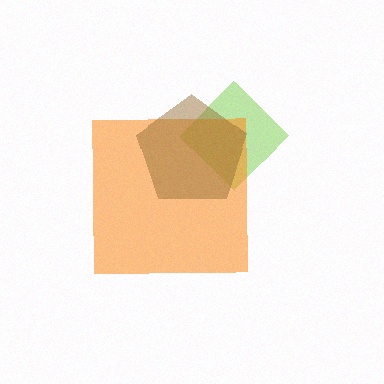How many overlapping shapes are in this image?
There are 3 overlapping shapes in the image.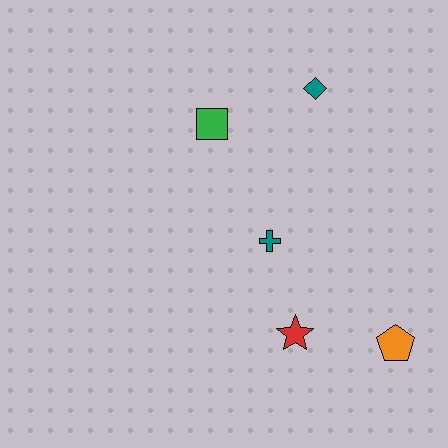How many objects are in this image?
There are 5 objects.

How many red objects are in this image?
There is 1 red object.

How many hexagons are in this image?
There are no hexagons.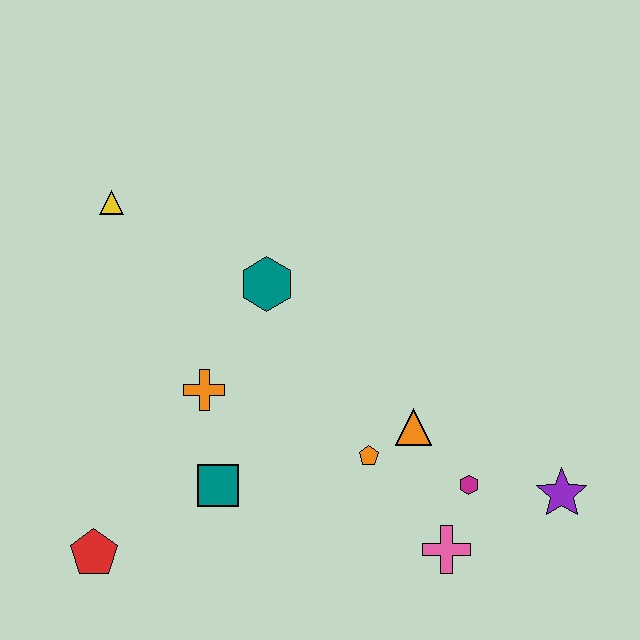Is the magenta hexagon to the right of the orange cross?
Yes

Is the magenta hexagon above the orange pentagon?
No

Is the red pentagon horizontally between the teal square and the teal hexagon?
No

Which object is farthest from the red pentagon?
The purple star is farthest from the red pentagon.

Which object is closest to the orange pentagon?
The orange triangle is closest to the orange pentagon.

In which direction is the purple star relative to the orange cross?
The purple star is to the right of the orange cross.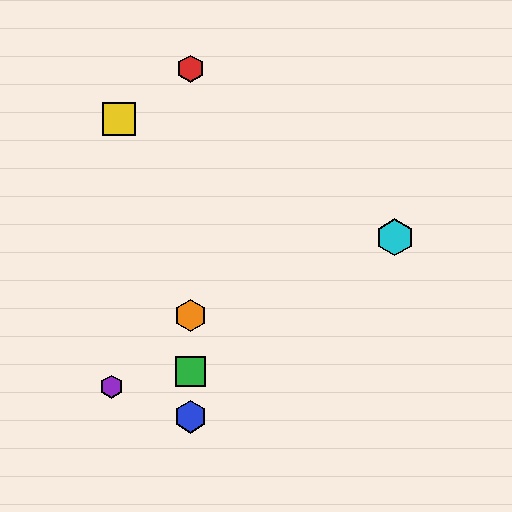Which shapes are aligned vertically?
The red hexagon, the blue hexagon, the green square, the orange hexagon are aligned vertically.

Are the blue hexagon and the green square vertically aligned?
Yes, both are at x≈191.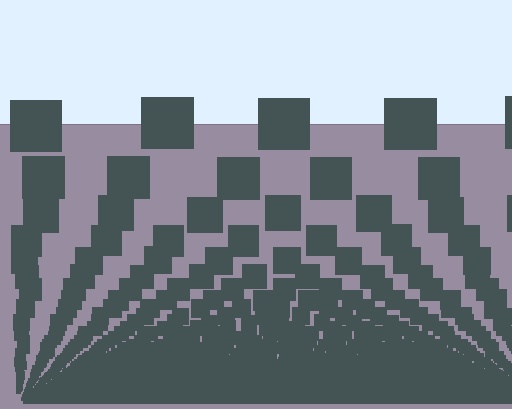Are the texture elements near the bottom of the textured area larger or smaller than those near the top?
Smaller. The gradient is inverted — elements near the bottom are smaller and denser.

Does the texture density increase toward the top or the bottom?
Density increases toward the bottom.